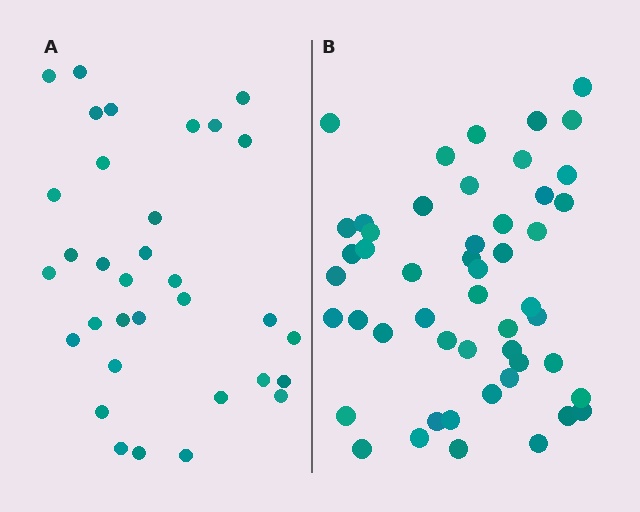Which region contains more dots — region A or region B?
Region B (the right region) has more dots.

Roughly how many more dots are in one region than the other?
Region B has approximately 15 more dots than region A.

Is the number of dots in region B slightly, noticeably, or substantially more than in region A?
Region B has substantially more. The ratio is roughly 1.5 to 1.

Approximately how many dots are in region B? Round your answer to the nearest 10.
About 50 dots.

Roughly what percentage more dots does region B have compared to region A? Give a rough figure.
About 50% more.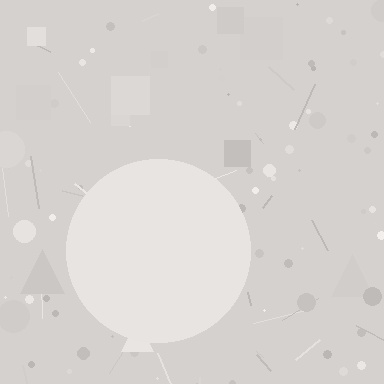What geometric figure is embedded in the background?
A circle is embedded in the background.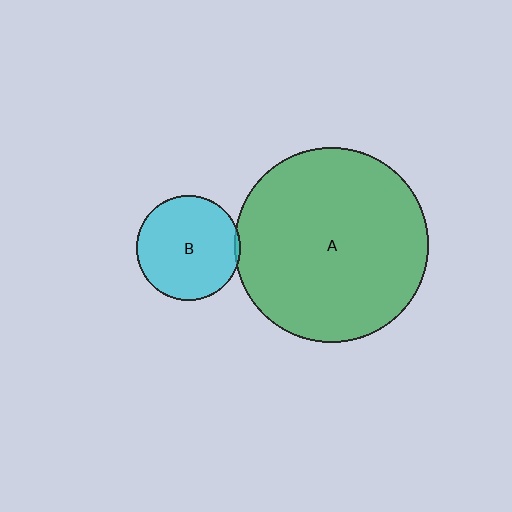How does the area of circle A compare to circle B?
Approximately 3.5 times.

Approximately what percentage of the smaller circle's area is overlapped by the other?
Approximately 5%.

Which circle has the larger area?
Circle A (green).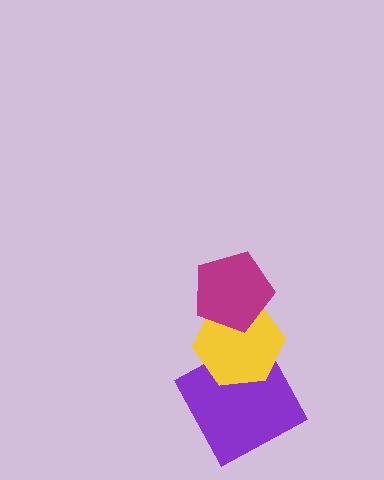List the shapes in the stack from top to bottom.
From top to bottom: the magenta pentagon, the yellow hexagon, the purple square.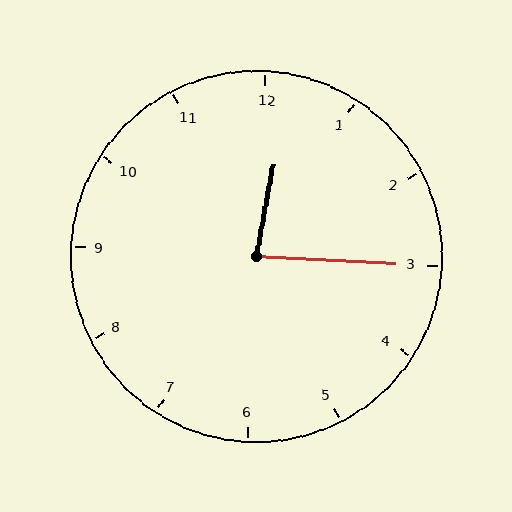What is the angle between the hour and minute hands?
Approximately 82 degrees.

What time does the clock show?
12:15.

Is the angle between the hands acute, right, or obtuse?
It is acute.